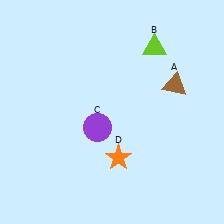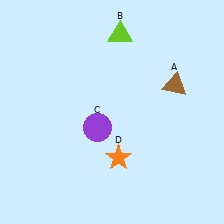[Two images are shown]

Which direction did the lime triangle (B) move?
The lime triangle (B) moved left.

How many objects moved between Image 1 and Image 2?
1 object moved between the two images.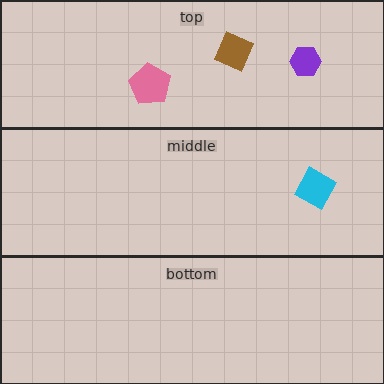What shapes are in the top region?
The purple hexagon, the brown diamond, the pink pentagon.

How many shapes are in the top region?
3.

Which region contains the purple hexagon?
The top region.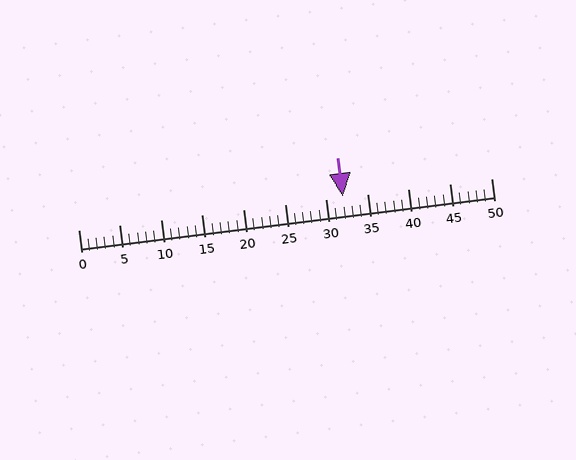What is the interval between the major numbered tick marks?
The major tick marks are spaced 5 units apart.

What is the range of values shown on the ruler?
The ruler shows values from 0 to 50.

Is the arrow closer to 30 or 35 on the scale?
The arrow is closer to 30.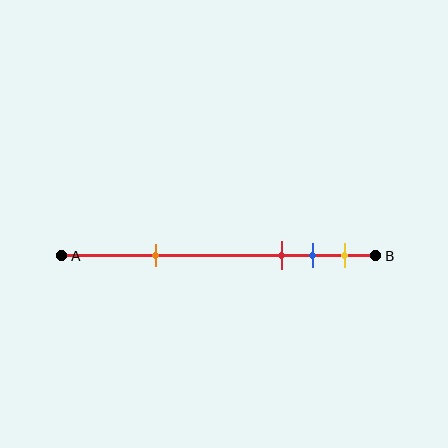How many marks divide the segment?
There are 4 marks dividing the segment.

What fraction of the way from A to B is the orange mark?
The orange mark is approximately 30% (0.3) of the way from A to B.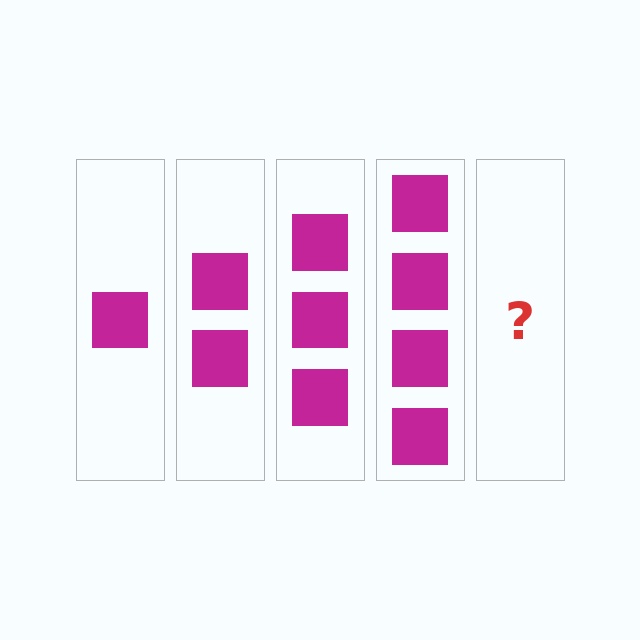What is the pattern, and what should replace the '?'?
The pattern is that each step adds one more square. The '?' should be 5 squares.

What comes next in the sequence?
The next element should be 5 squares.